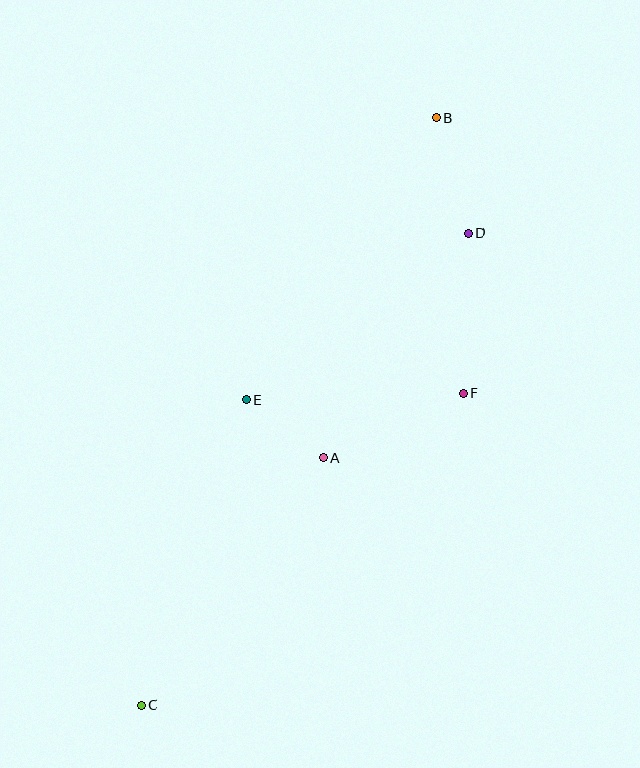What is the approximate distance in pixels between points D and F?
The distance between D and F is approximately 160 pixels.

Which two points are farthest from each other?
Points B and C are farthest from each other.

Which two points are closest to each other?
Points A and E are closest to each other.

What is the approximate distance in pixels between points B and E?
The distance between B and E is approximately 341 pixels.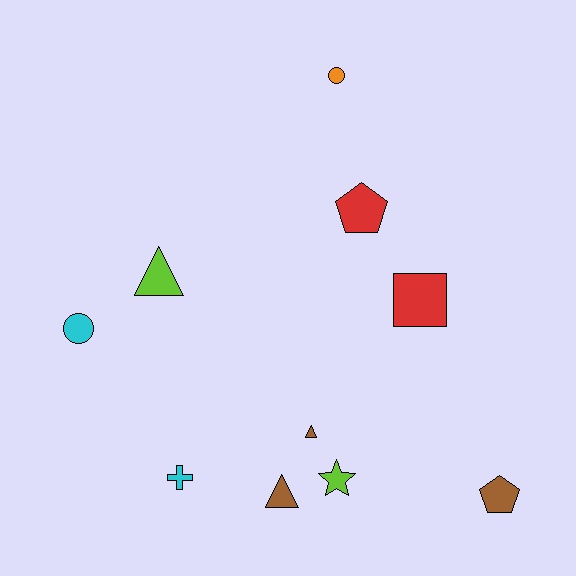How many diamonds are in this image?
There are no diamonds.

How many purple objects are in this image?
There are no purple objects.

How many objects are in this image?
There are 10 objects.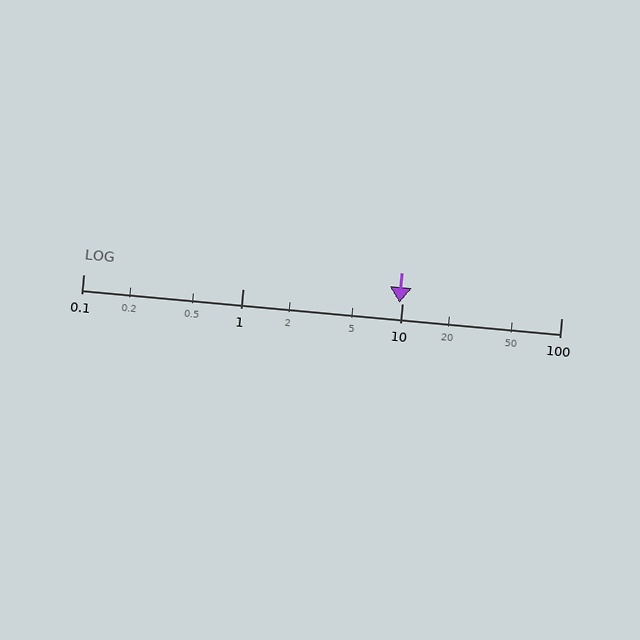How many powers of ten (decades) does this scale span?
The scale spans 3 decades, from 0.1 to 100.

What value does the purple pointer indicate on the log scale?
The pointer indicates approximately 9.6.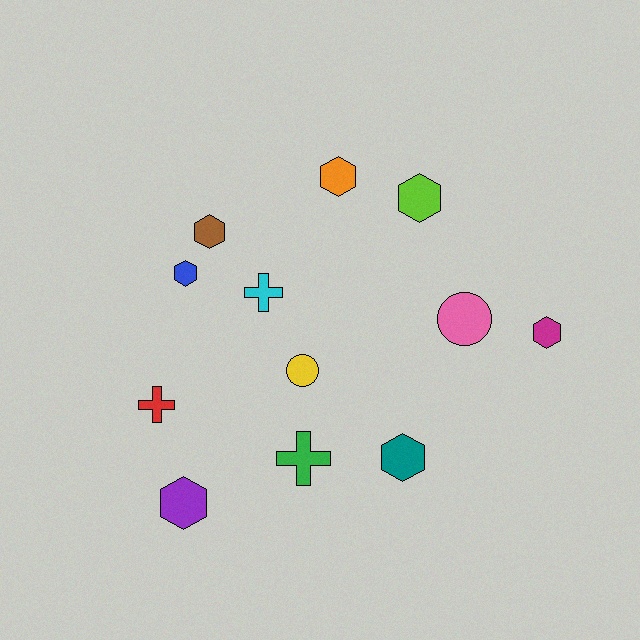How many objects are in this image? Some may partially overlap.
There are 12 objects.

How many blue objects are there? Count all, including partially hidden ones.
There is 1 blue object.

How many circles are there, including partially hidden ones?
There are 2 circles.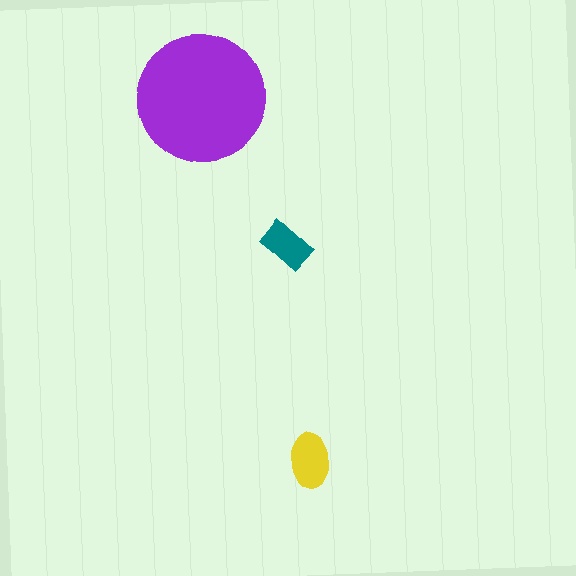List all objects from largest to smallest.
The purple circle, the yellow ellipse, the teal rectangle.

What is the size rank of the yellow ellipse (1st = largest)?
2nd.